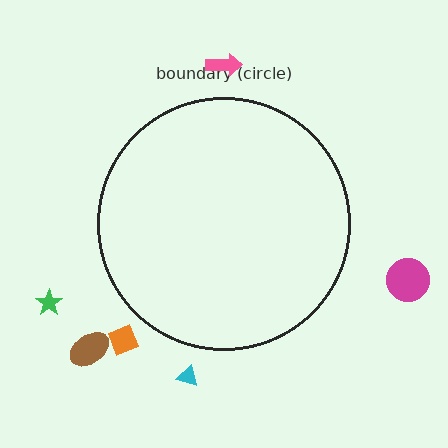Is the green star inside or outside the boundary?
Outside.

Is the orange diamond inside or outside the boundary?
Outside.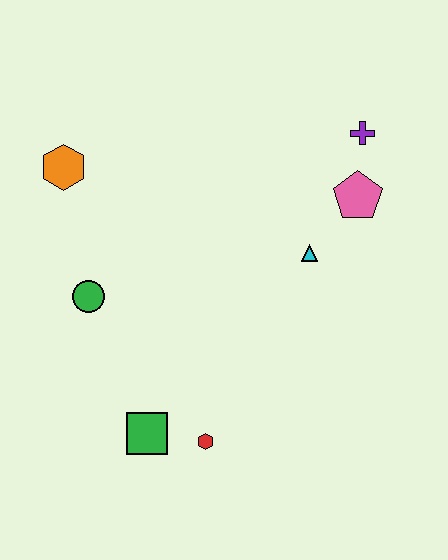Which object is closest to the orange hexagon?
The green circle is closest to the orange hexagon.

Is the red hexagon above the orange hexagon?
No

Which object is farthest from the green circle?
The purple cross is farthest from the green circle.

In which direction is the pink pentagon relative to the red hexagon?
The pink pentagon is above the red hexagon.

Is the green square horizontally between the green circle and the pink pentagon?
Yes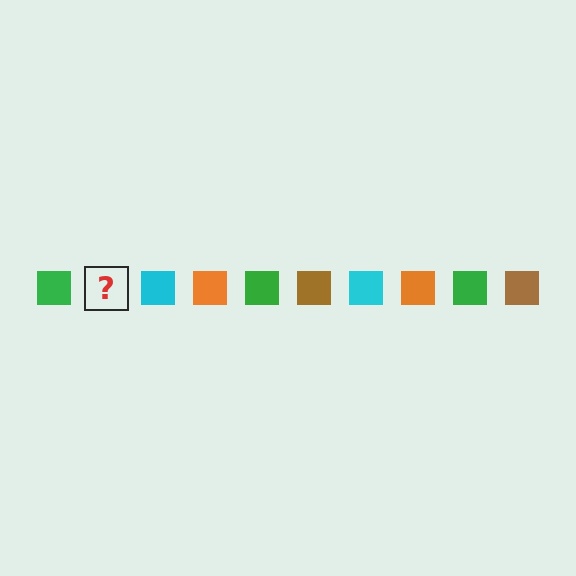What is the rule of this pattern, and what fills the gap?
The rule is that the pattern cycles through green, brown, cyan, orange squares. The gap should be filled with a brown square.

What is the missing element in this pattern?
The missing element is a brown square.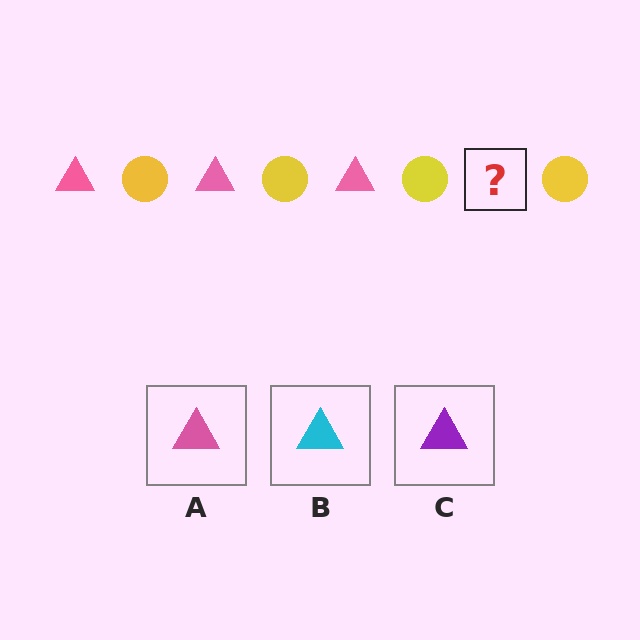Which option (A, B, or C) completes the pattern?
A.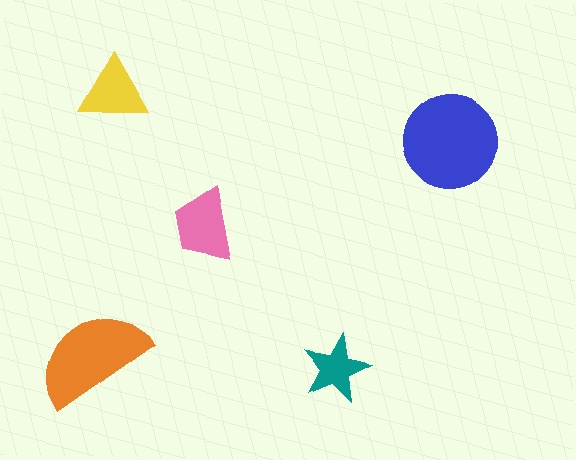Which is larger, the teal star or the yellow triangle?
The yellow triangle.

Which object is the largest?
The blue circle.